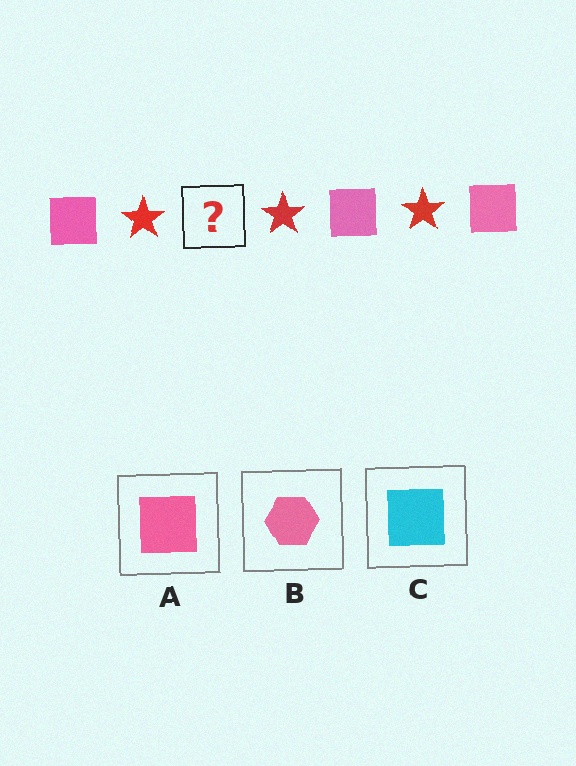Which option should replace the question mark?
Option A.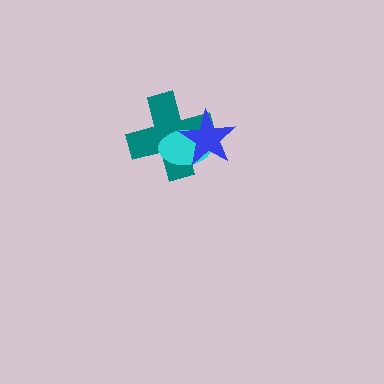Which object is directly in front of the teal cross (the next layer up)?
The cyan ellipse is directly in front of the teal cross.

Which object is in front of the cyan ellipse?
The blue star is in front of the cyan ellipse.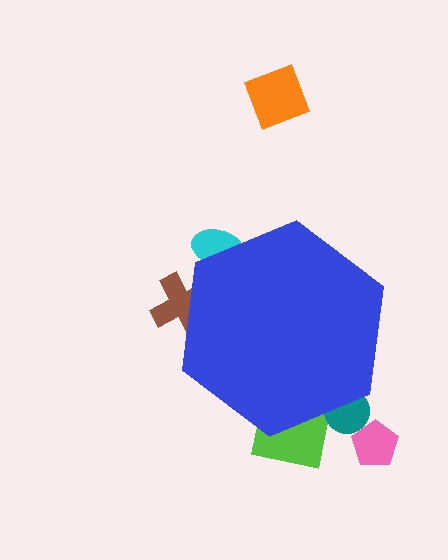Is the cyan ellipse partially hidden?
Yes, the cyan ellipse is partially hidden behind the blue hexagon.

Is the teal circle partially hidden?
Yes, the teal circle is partially hidden behind the blue hexagon.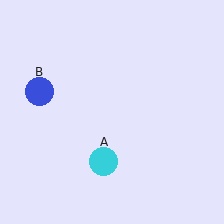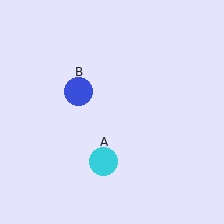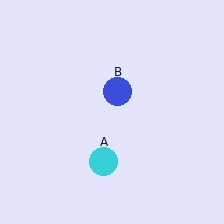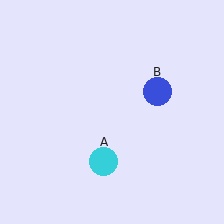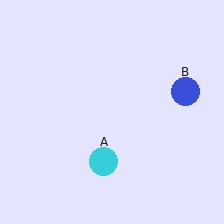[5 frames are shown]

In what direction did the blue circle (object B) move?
The blue circle (object B) moved right.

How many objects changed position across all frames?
1 object changed position: blue circle (object B).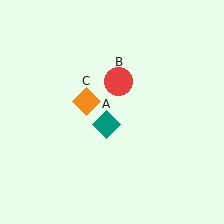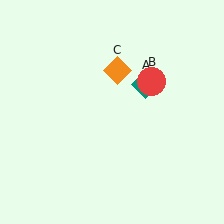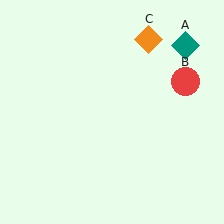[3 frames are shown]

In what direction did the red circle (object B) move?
The red circle (object B) moved right.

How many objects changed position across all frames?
3 objects changed position: teal diamond (object A), red circle (object B), orange diamond (object C).